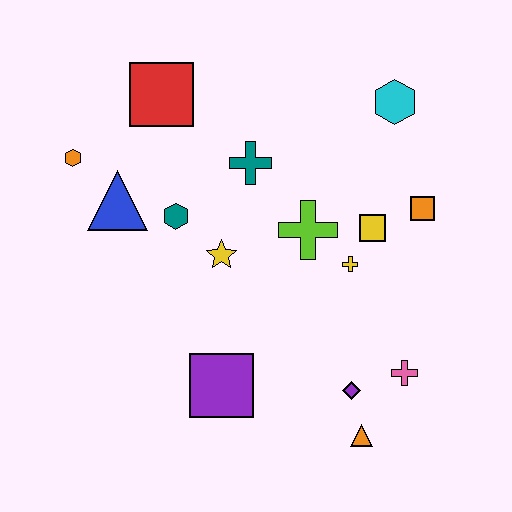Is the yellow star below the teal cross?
Yes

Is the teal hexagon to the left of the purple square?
Yes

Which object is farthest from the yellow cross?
The orange hexagon is farthest from the yellow cross.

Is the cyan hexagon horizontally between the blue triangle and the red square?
No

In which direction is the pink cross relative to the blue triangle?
The pink cross is to the right of the blue triangle.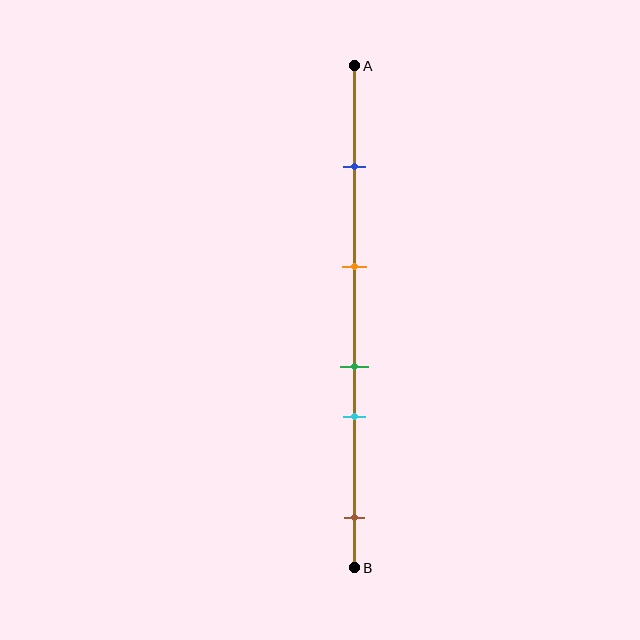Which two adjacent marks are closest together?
The green and cyan marks are the closest adjacent pair.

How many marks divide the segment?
There are 5 marks dividing the segment.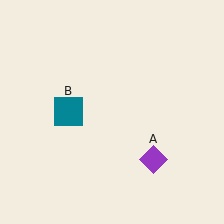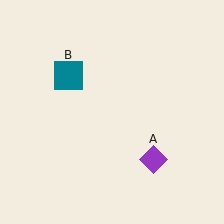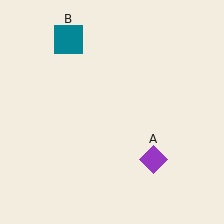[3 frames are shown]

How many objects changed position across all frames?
1 object changed position: teal square (object B).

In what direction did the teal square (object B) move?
The teal square (object B) moved up.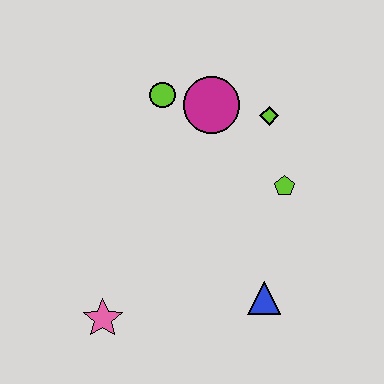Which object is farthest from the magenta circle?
The pink star is farthest from the magenta circle.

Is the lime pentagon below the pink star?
No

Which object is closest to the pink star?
The blue triangle is closest to the pink star.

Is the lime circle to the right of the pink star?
Yes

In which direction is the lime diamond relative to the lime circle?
The lime diamond is to the right of the lime circle.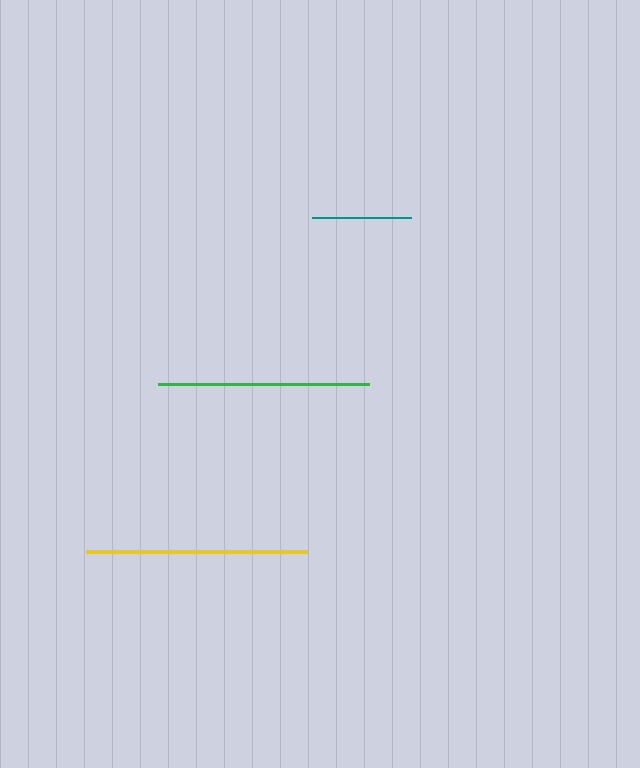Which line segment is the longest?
The yellow line is the longest at approximately 221 pixels.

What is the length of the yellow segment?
The yellow segment is approximately 221 pixels long.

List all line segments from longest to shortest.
From longest to shortest: yellow, green, teal.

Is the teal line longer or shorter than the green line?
The green line is longer than the teal line.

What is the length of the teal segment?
The teal segment is approximately 99 pixels long.